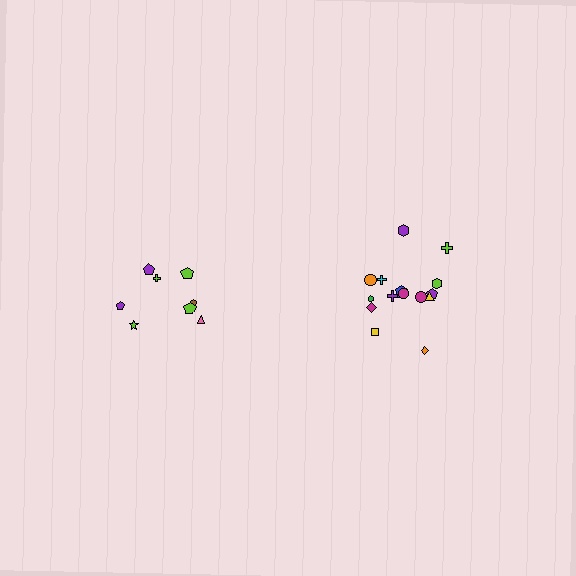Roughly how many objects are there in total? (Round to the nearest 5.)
Roughly 25 objects in total.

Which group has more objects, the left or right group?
The right group.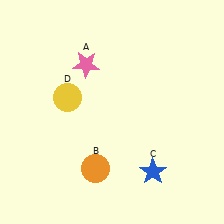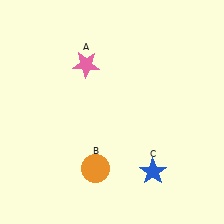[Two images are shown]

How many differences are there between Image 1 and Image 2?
There is 1 difference between the two images.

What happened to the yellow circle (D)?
The yellow circle (D) was removed in Image 2. It was in the top-left area of Image 1.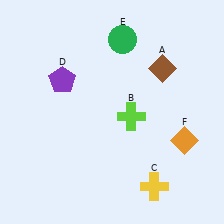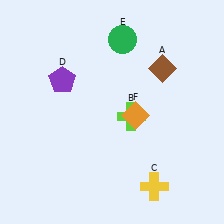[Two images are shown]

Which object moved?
The orange diamond (F) moved left.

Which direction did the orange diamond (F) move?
The orange diamond (F) moved left.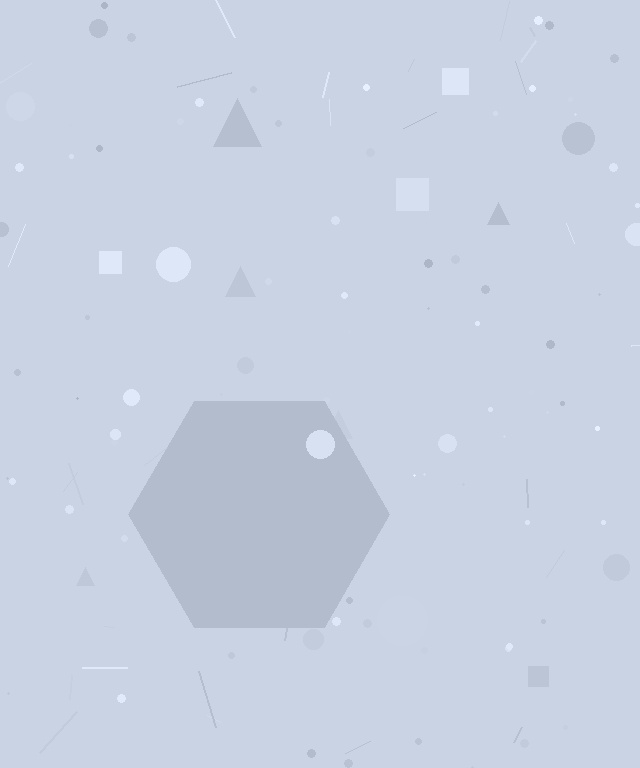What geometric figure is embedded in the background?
A hexagon is embedded in the background.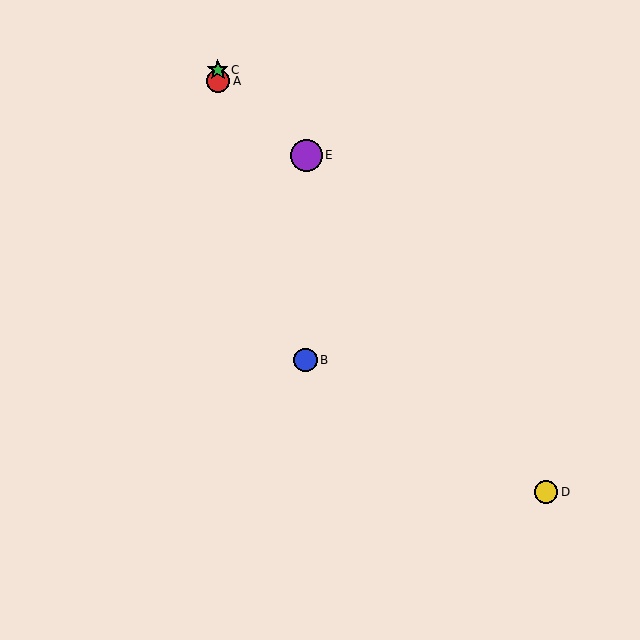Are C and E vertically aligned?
No, C is at x≈218 and E is at x≈306.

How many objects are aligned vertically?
2 objects (A, C) are aligned vertically.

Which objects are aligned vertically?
Objects A, C are aligned vertically.